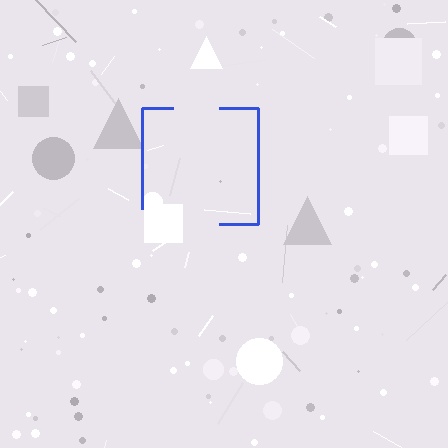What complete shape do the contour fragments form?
The contour fragments form a square.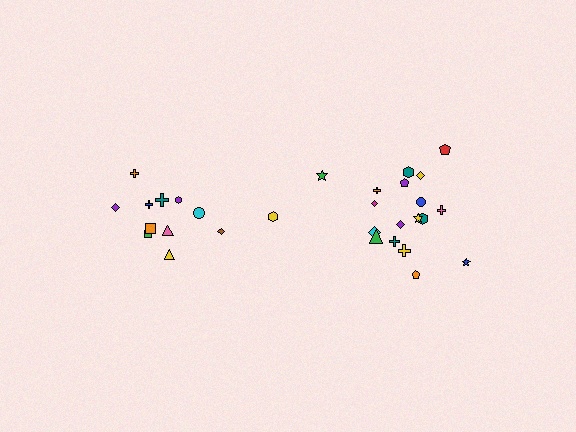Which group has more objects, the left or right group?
The right group.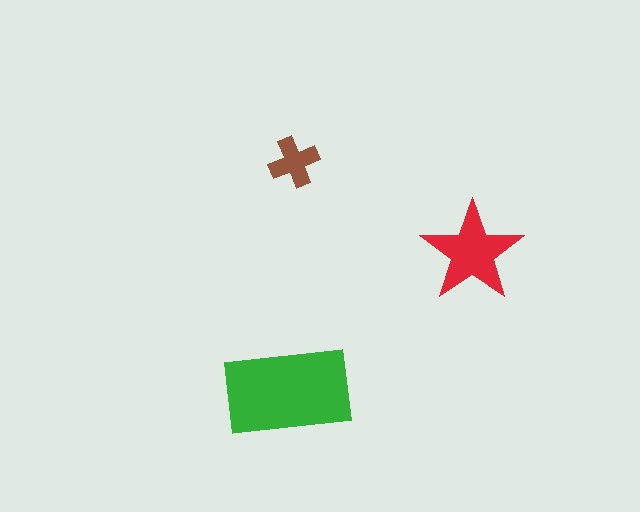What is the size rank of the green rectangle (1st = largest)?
1st.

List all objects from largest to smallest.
The green rectangle, the red star, the brown cross.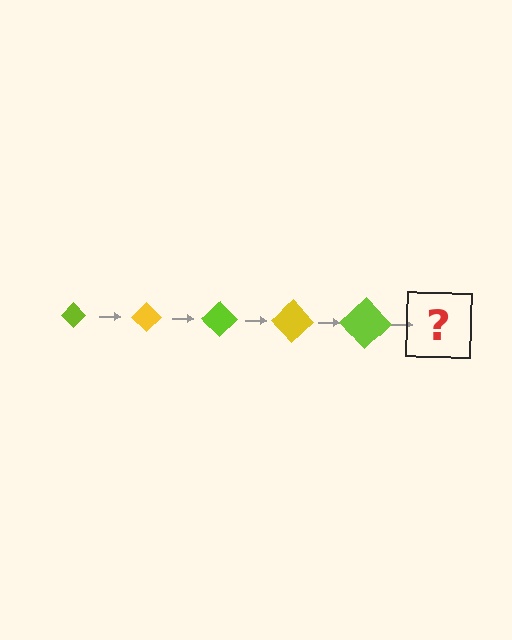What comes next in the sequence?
The next element should be a yellow diamond, larger than the previous one.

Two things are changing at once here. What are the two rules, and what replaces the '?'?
The two rules are that the diamond grows larger each step and the color cycles through lime and yellow. The '?' should be a yellow diamond, larger than the previous one.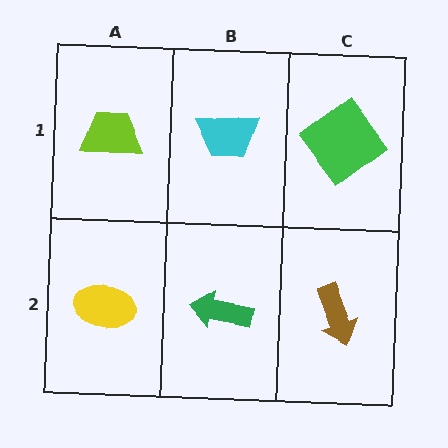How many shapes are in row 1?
3 shapes.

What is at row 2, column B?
A green arrow.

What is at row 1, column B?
A cyan trapezoid.